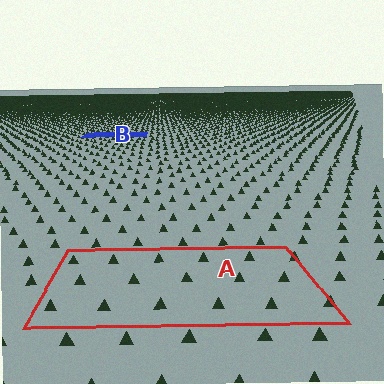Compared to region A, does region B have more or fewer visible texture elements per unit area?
Region B has more texture elements per unit area — they are packed more densely because it is farther away.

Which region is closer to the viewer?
Region A is closer. The texture elements there are larger and more spread out.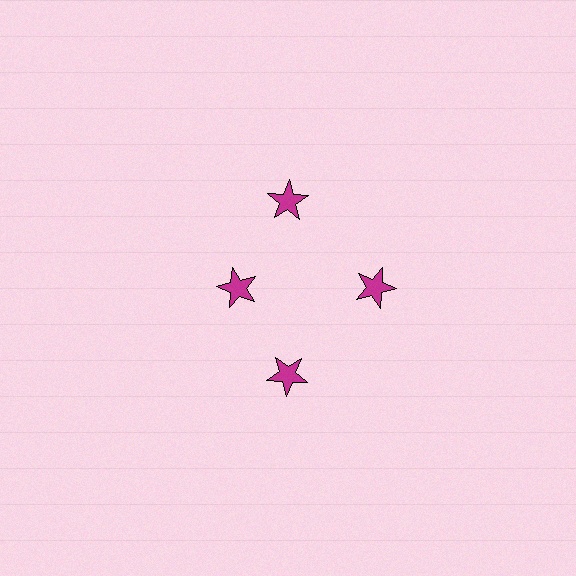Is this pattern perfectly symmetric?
No. The 4 magenta stars are arranged in a ring, but one element near the 9 o'clock position is pulled inward toward the center, breaking the 4-fold rotational symmetry.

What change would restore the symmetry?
The symmetry would be restored by moving it outward, back onto the ring so that all 4 stars sit at equal angles and equal distance from the center.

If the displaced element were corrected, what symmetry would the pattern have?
It would have 4-fold rotational symmetry — the pattern would map onto itself every 90 degrees.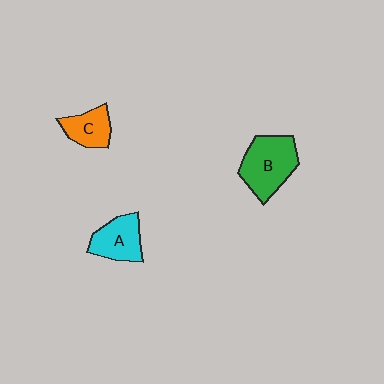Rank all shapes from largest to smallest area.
From largest to smallest: B (green), A (cyan), C (orange).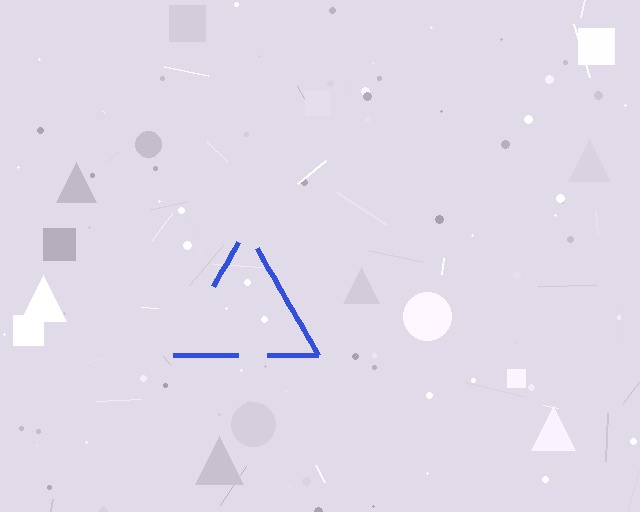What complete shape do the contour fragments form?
The contour fragments form a triangle.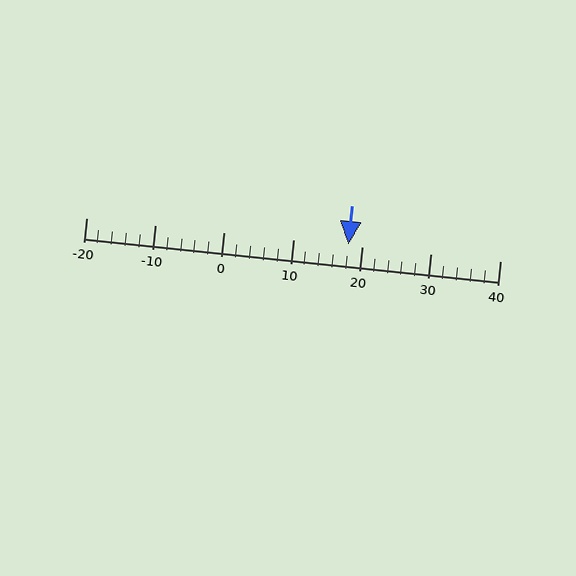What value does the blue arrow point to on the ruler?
The blue arrow points to approximately 18.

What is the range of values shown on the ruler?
The ruler shows values from -20 to 40.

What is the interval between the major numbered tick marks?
The major tick marks are spaced 10 units apart.